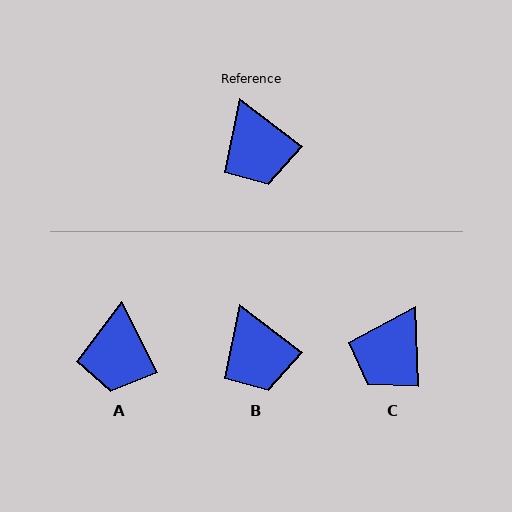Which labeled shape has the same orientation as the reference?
B.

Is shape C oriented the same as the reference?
No, it is off by about 50 degrees.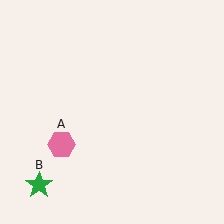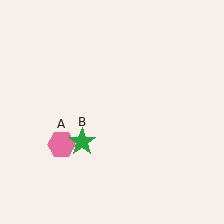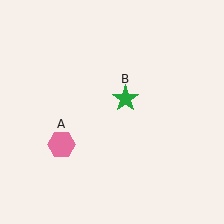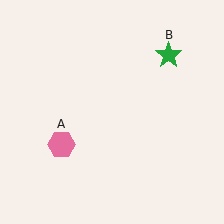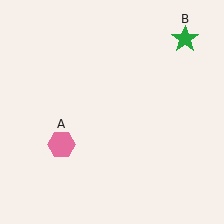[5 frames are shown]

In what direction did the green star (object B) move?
The green star (object B) moved up and to the right.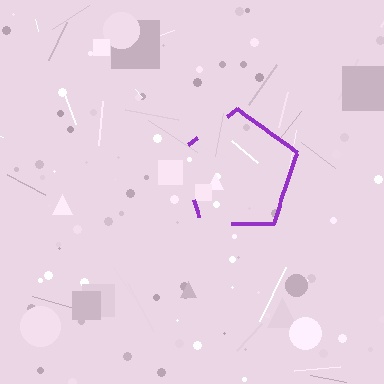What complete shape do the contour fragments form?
The contour fragments form a pentagon.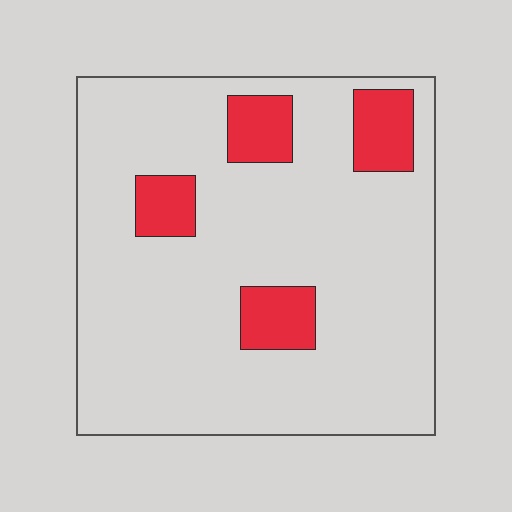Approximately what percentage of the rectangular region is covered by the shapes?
Approximately 15%.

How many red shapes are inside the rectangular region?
4.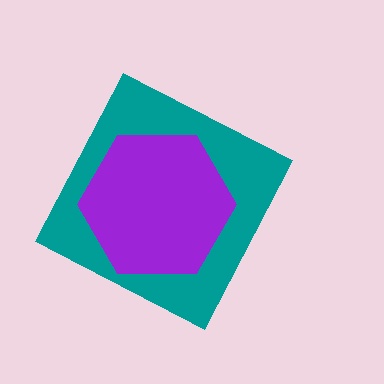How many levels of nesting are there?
2.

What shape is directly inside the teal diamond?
The purple hexagon.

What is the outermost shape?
The teal diamond.